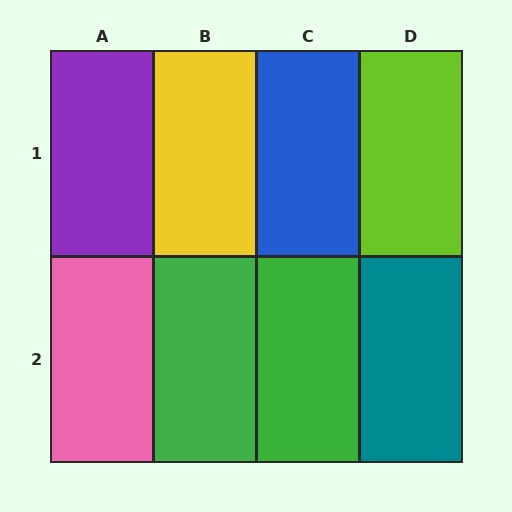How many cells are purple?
1 cell is purple.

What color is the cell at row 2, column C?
Green.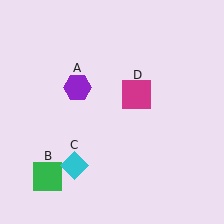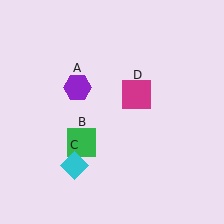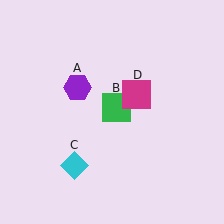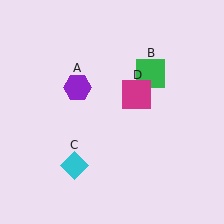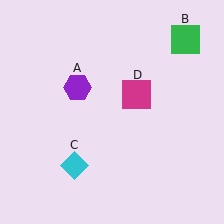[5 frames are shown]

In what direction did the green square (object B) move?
The green square (object B) moved up and to the right.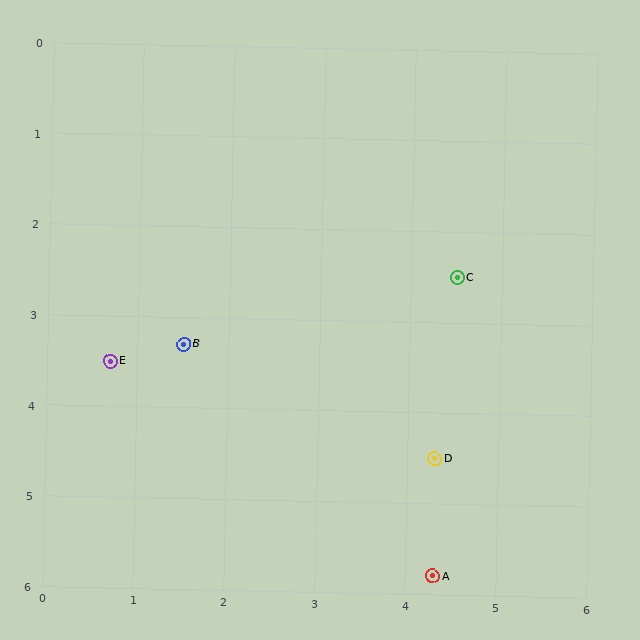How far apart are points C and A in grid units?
Points C and A are about 3.3 grid units apart.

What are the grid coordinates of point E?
Point E is at approximately (0.7, 3.5).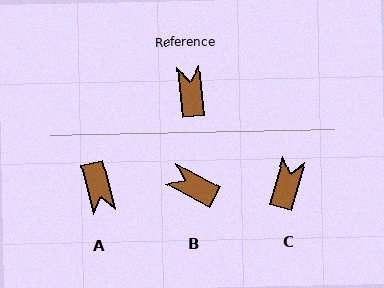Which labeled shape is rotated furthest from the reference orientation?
A, about 172 degrees away.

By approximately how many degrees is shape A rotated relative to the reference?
Approximately 172 degrees clockwise.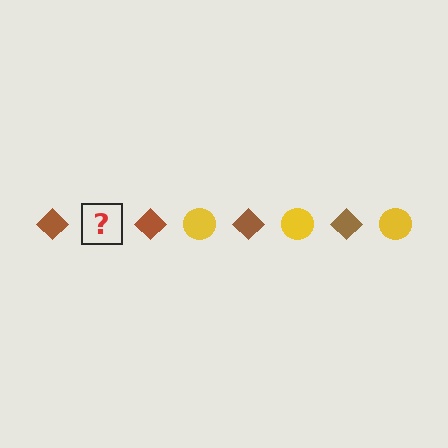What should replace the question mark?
The question mark should be replaced with a yellow circle.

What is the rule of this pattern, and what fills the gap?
The rule is that the pattern alternates between brown diamond and yellow circle. The gap should be filled with a yellow circle.